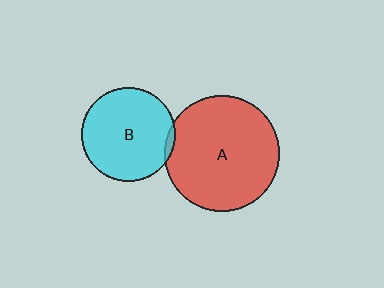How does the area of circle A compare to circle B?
Approximately 1.5 times.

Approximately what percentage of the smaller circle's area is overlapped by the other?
Approximately 5%.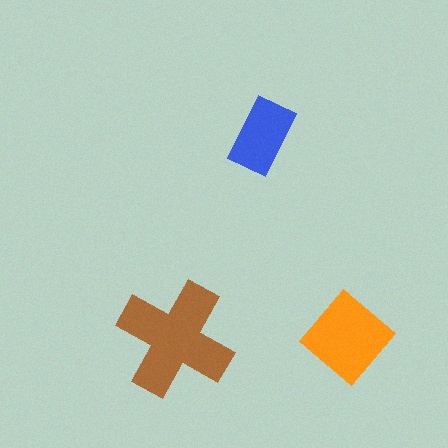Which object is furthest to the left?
The brown cross is leftmost.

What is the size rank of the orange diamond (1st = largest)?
2nd.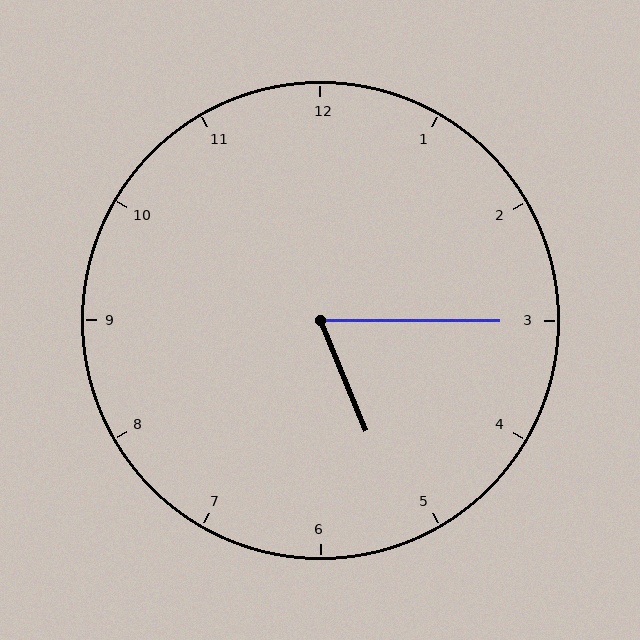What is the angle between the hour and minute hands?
Approximately 68 degrees.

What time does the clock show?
5:15.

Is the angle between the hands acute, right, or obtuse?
It is acute.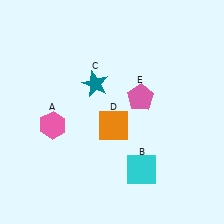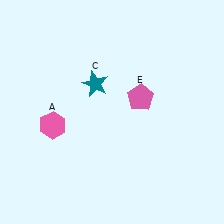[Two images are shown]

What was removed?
The orange square (D), the cyan square (B) were removed in Image 2.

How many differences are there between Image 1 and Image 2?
There are 2 differences between the two images.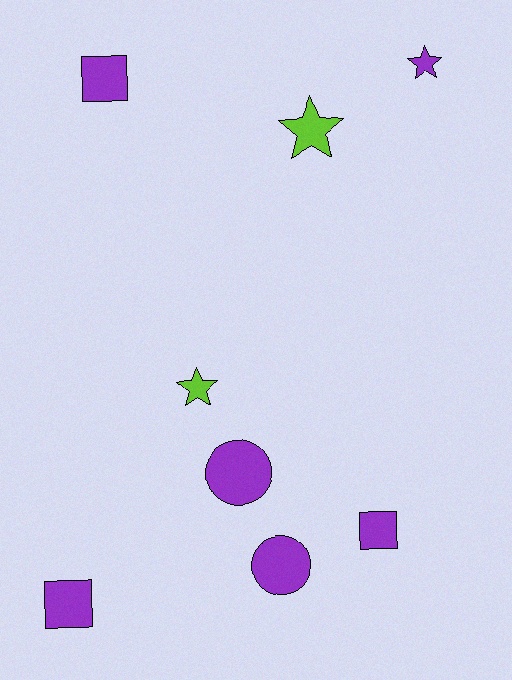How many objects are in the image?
There are 8 objects.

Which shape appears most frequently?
Square, with 3 objects.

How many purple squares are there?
There are 3 purple squares.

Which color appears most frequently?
Purple, with 6 objects.